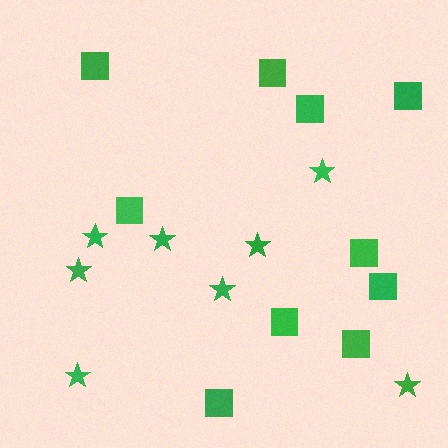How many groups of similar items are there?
There are 2 groups: one group of stars (8) and one group of squares (10).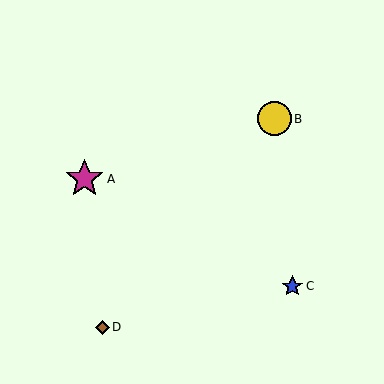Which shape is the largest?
The magenta star (labeled A) is the largest.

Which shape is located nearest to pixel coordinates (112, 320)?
The brown diamond (labeled D) at (102, 327) is nearest to that location.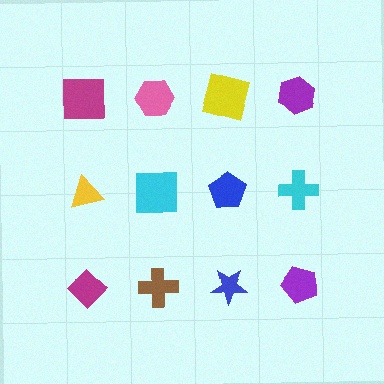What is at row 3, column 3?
A blue star.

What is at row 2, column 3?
A blue pentagon.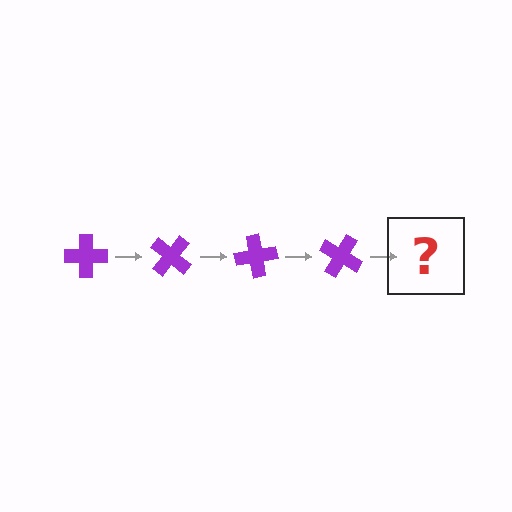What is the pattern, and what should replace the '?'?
The pattern is that the cross rotates 40 degrees each step. The '?' should be a purple cross rotated 160 degrees.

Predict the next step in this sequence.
The next step is a purple cross rotated 160 degrees.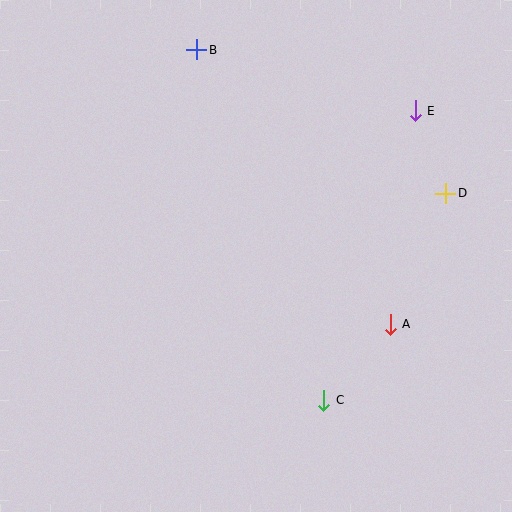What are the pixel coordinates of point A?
Point A is at (390, 324).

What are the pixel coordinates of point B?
Point B is at (197, 50).